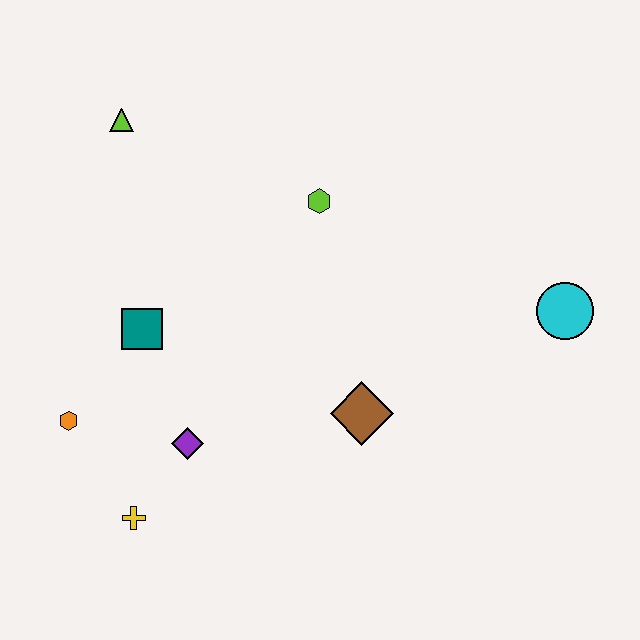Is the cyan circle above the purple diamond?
Yes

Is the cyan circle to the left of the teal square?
No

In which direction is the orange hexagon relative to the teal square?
The orange hexagon is below the teal square.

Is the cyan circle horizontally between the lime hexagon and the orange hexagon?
No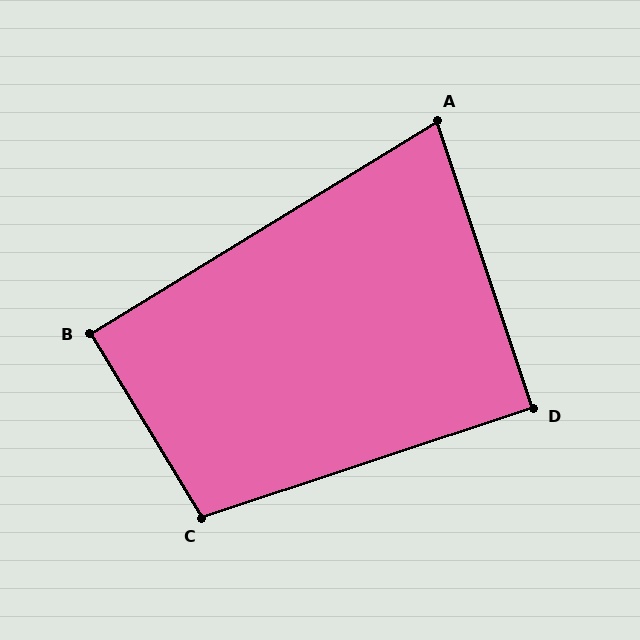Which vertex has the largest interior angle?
C, at approximately 103 degrees.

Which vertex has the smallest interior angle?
A, at approximately 77 degrees.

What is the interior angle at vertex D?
Approximately 90 degrees (approximately right).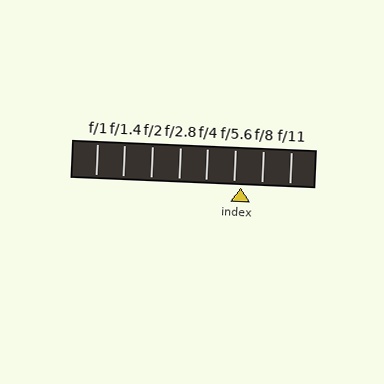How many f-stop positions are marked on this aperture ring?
There are 8 f-stop positions marked.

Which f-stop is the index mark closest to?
The index mark is closest to f/5.6.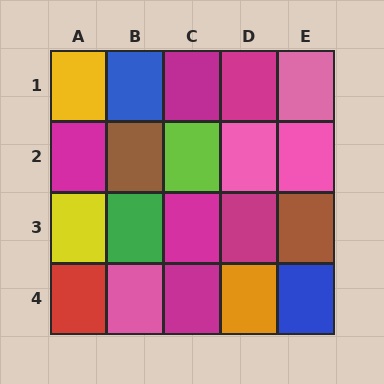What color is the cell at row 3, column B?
Green.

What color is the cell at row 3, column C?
Magenta.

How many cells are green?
1 cell is green.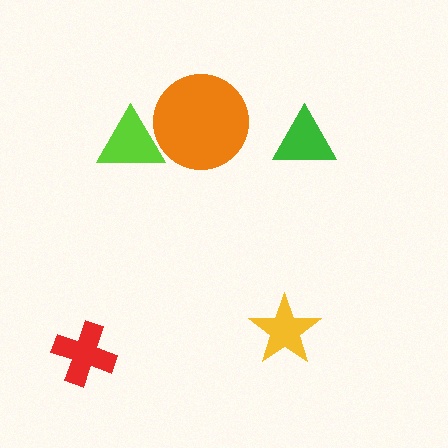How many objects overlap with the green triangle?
0 objects overlap with the green triangle.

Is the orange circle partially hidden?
No, no other shape covers it.